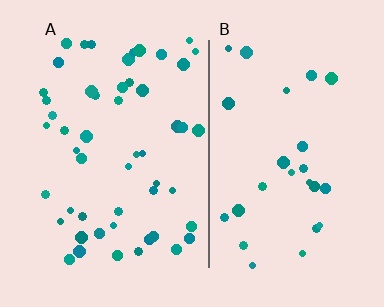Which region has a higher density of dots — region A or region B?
A (the left).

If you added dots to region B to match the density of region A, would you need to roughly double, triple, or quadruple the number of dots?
Approximately double.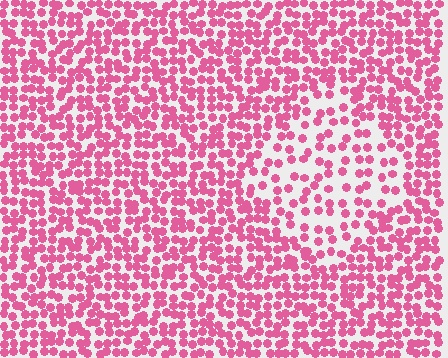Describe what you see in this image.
The image contains small pink elements arranged at two different densities. A diamond-shaped region is visible where the elements are less densely packed than the surrounding area.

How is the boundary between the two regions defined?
The boundary is defined by a change in element density (approximately 1.9x ratio). All elements are the same color, size, and shape.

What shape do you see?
I see a diamond.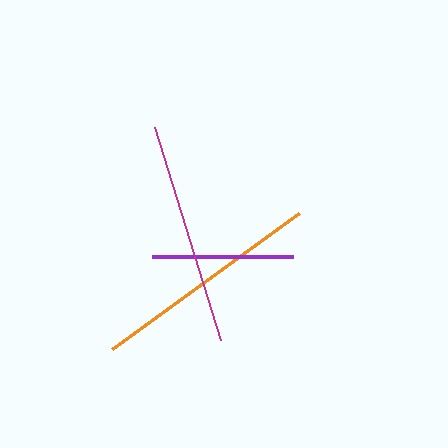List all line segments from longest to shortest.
From longest to shortest: orange, magenta, purple.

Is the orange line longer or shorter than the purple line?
The orange line is longer than the purple line.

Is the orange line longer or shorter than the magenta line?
The orange line is longer than the magenta line.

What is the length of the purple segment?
The purple segment is approximately 141 pixels long.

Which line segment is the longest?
The orange line is the longest at approximately 231 pixels.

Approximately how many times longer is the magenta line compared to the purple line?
The magenta line is approximately 1.6 times the length of the purple line.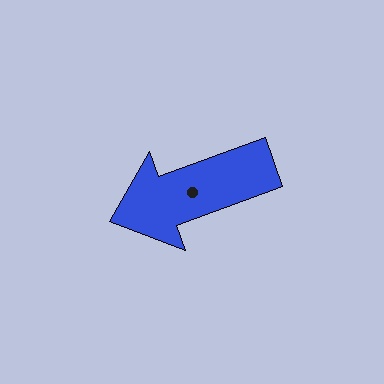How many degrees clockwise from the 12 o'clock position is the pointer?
Approximately 250 degrees.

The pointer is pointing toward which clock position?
Roughly 8 o'clock.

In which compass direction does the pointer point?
West.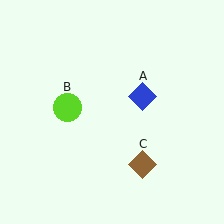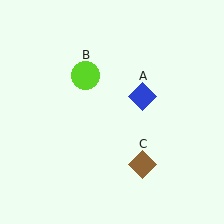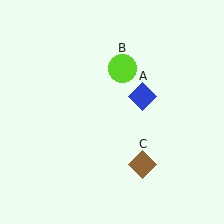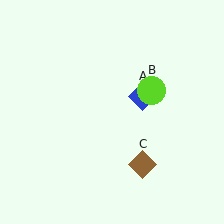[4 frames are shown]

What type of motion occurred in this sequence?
The lime circle (object B) rotated clockwise around the center of the scene.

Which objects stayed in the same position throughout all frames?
Blue diamond (object A) and brown diamond (object C) remained stationary.